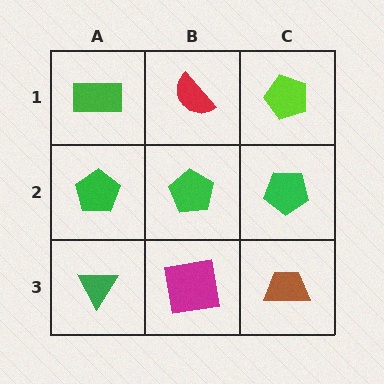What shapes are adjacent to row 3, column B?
A green pentagon (row 2, column B), a green triangle (row 3, column A), a brown trapezoid (row 3, column C).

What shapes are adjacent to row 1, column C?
A green pentagon (row 2, column C), a red semicircle (row 1, column B).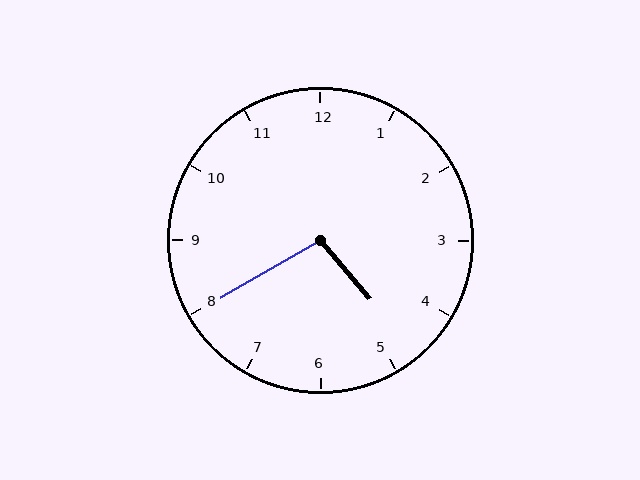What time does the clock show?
4:40.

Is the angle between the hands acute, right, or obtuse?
It is obtuse.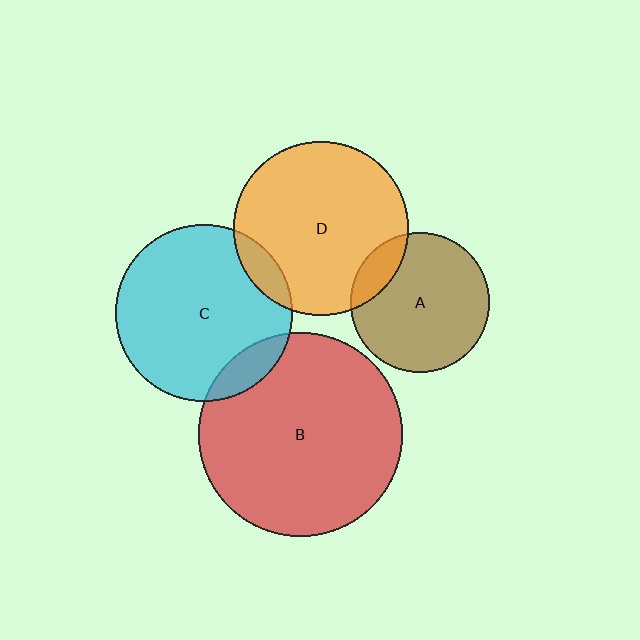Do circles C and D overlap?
Yes.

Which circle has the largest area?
Circle B (red).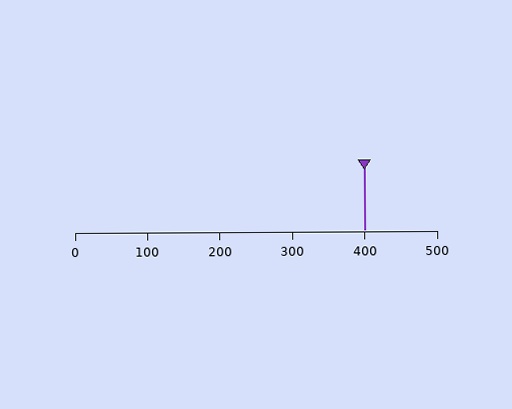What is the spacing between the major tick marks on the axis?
The major ticks are spaced 100 apart.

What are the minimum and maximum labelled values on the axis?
The axis runs from 0 to 500.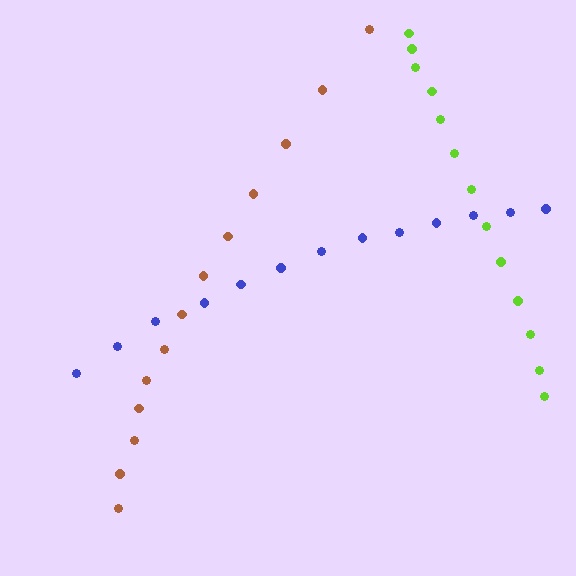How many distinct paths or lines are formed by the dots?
There are 3 distinct paths.